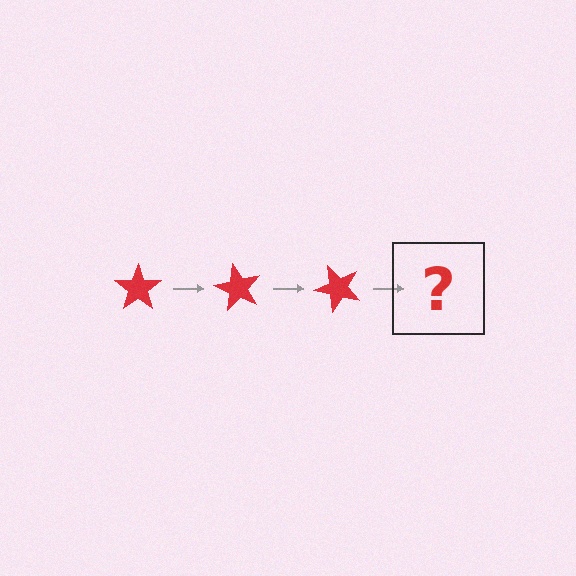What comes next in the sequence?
The next element should be a red star rotated 180 degrees.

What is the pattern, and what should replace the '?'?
The pattern is that the star rotates 60 degrees each step. The '?' should be a red star rotated 180 degrees.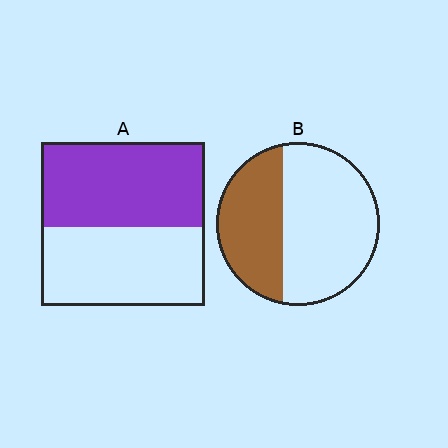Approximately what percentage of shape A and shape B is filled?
A is approximately 50% and B is approximately 40%.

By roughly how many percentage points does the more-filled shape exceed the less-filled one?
By roughly 15 percentage points (A over B).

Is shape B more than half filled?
No.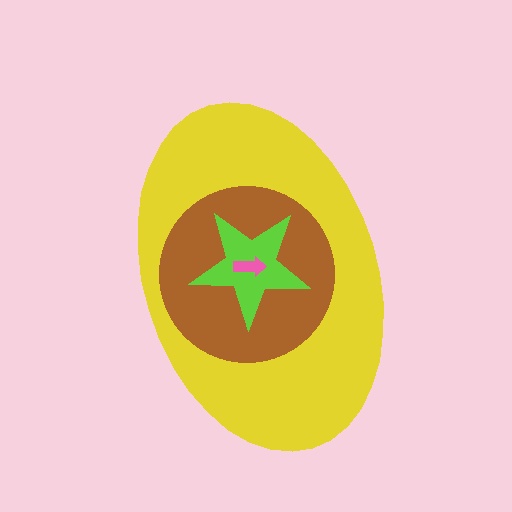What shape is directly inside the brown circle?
The lime star.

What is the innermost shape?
The pink arrow.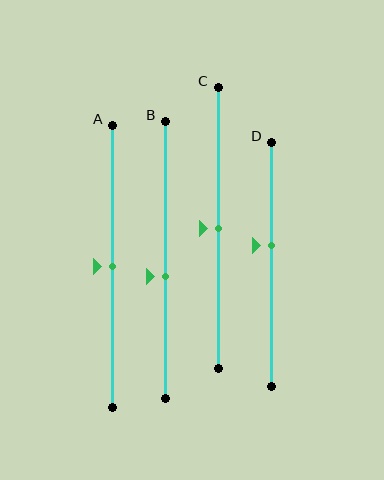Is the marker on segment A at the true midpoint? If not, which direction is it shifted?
Yes, the marker on segment A is at the true midpoint.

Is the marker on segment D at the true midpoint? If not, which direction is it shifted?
No, the marker on segment D is shifted upward by about 8% of the segment length.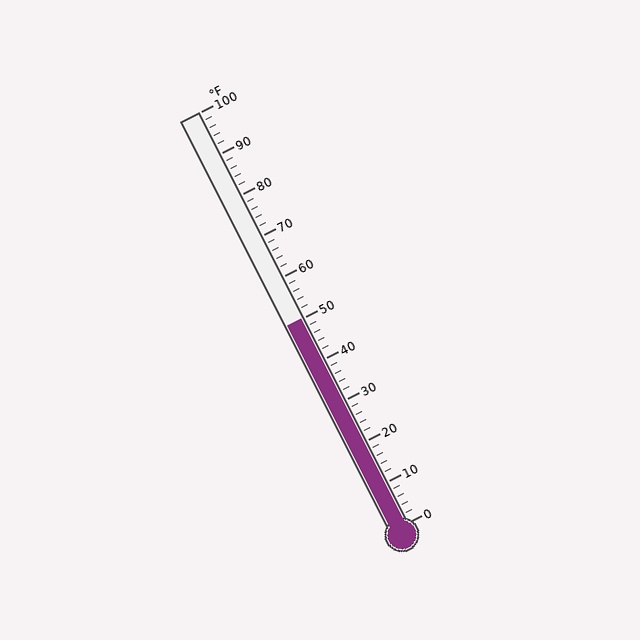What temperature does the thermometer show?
The thermometer shows approximately 50°F.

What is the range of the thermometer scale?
The thermometer scale ranges from 0°F to 100°F.